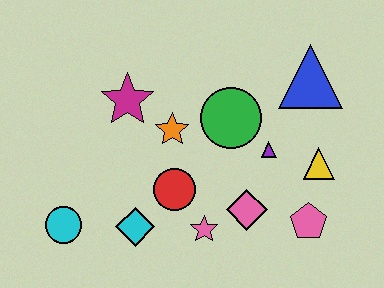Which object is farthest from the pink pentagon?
The cyan circle is farthest from the pink pentagon.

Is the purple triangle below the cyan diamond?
No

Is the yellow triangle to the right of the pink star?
Yes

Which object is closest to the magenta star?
The orange star is closest to the magenta star.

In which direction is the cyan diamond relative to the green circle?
The cyan diamond is below the green circle.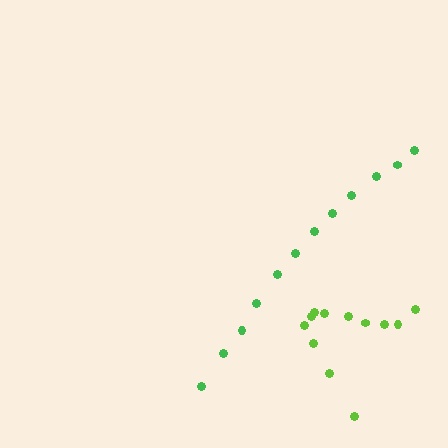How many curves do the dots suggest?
There are 2 distinct paths.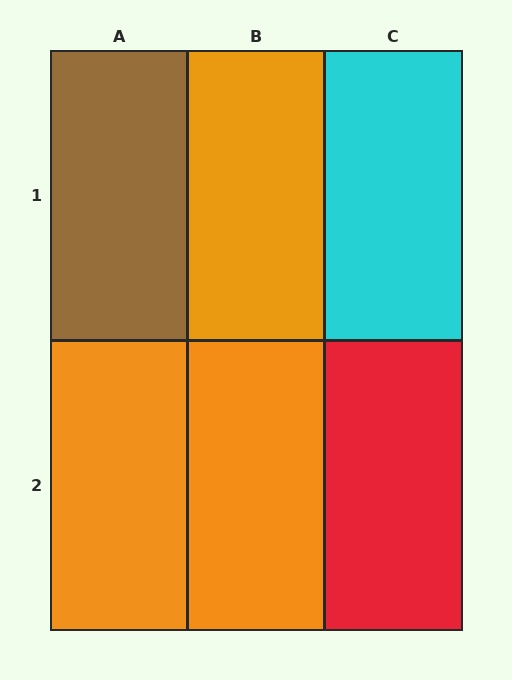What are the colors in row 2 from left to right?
Orange, orange, red.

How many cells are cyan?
1 cell is cyan.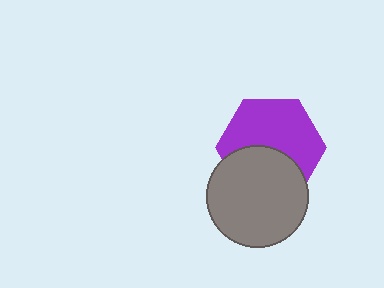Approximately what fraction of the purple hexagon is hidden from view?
Roughly 41% of the purple hexagon is hidden behind the gray circle.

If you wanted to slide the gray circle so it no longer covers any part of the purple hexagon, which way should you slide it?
Slide it down — that is the most direct way to separate the two shapes.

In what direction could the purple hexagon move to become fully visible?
The purple hexagon could move up. That would shift it out from behind the gray circle entirely.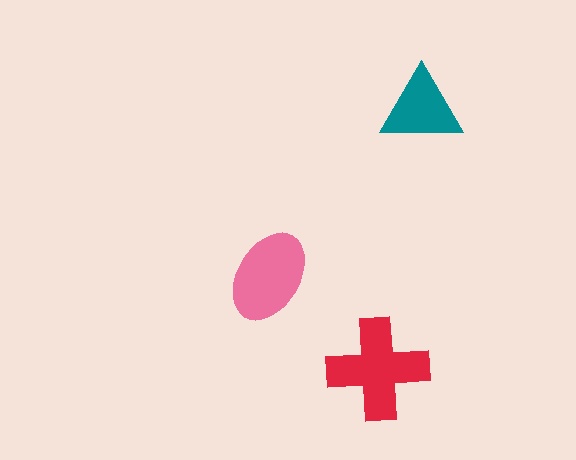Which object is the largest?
The red cross.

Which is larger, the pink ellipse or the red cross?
The red cross.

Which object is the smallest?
The teal triangle.